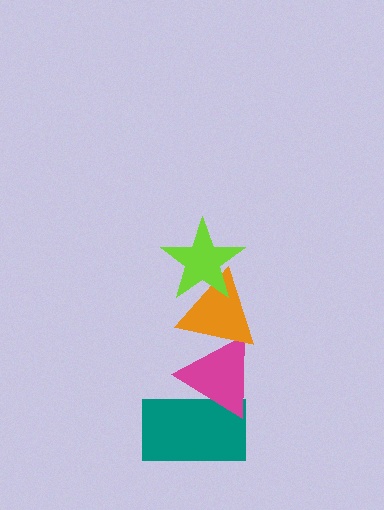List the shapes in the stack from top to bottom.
From top to bottom: the lime star, the orange triangle, the magenta triangle, the teal rectangle.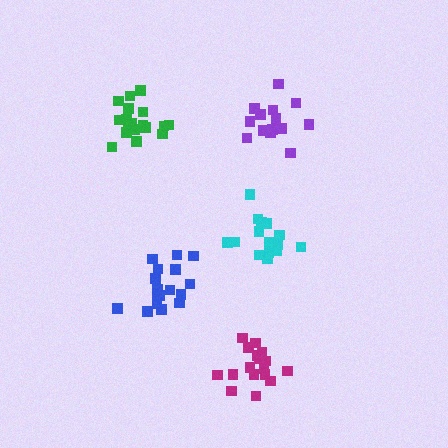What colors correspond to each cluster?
The clusters are colored: blue, magenta, green, cyan, purple.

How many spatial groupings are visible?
There are 5 spatial groupings.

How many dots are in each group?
Group 1: 17 dots, Group 2: 17 dots, Group 3: 20 dots, Group 4: 17 dots, Group 5: 14 dots (85 total).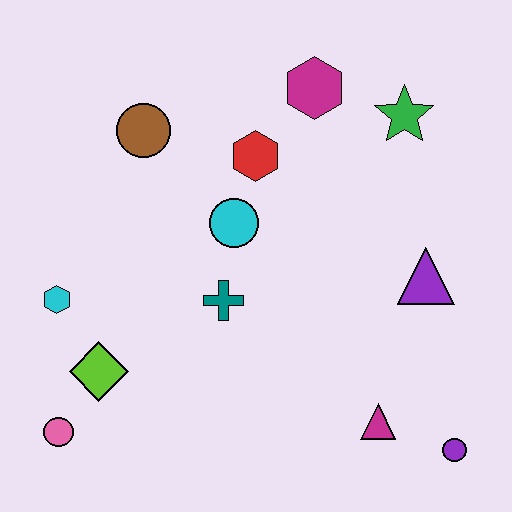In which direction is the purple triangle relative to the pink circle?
The purple triangle is to the right of the pink circle.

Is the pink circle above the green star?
No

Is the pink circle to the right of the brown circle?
No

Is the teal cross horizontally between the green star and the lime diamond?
Yes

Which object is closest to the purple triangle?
The magenta triangle is closest to the purple triangle.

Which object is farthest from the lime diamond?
The green star is farthest from the lime diamond.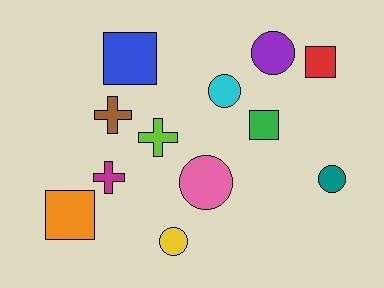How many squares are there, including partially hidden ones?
There are 4 squares.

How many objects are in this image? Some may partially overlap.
There are 12 objects.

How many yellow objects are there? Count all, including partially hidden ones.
There is 1 yellow object.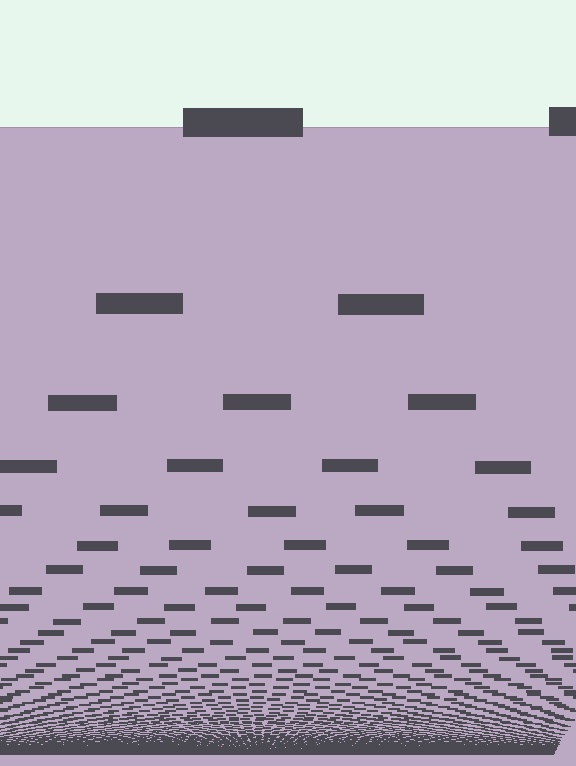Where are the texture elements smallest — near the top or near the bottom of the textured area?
Near the bottom.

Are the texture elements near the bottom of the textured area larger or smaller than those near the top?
Smaller. The gradient is inverted — elements near the bottom are smaller and denser.